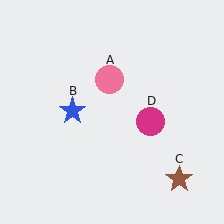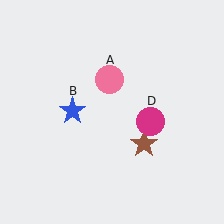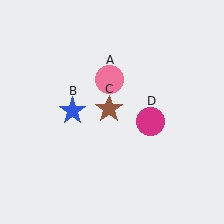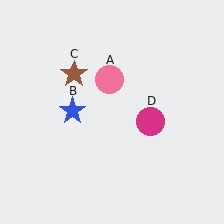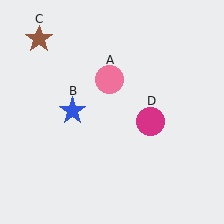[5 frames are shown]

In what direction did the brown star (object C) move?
The brown star (object C) moved up and to the left.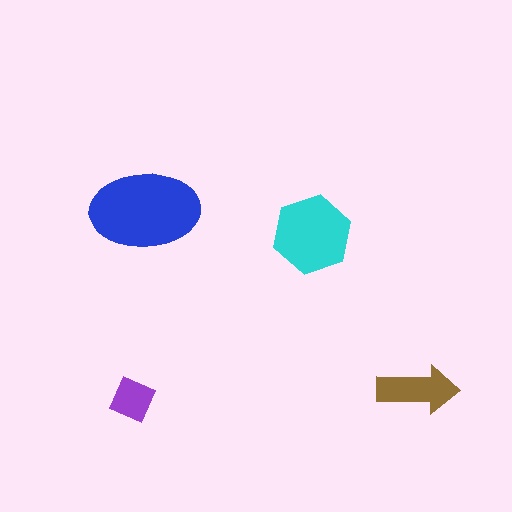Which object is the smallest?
The purple square.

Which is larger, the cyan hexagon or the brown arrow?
The cyan hexagon.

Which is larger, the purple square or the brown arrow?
The brown arrow.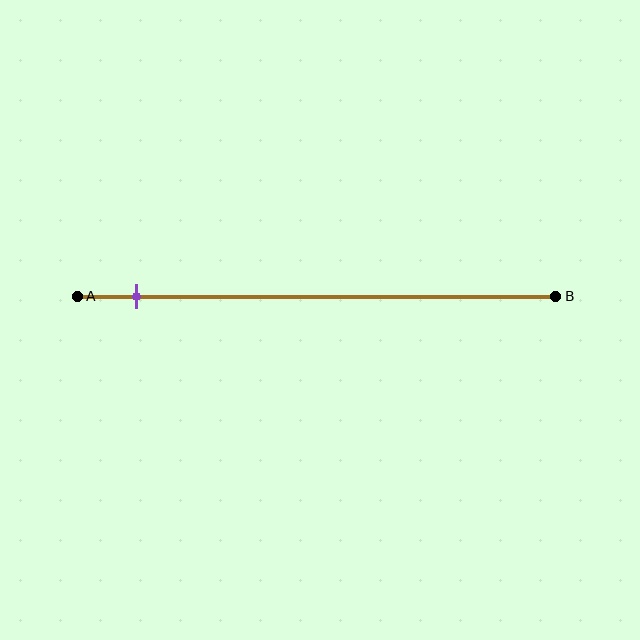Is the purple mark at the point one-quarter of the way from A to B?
No, the mark is at about 10% from A, not at the 25% one-quarter point.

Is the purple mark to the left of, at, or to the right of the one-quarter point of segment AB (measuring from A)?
The purple mark is to the left of the one-quarter point of segment AB.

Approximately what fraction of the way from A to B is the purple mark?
The purple mark is approximately 10% of the way from A to B.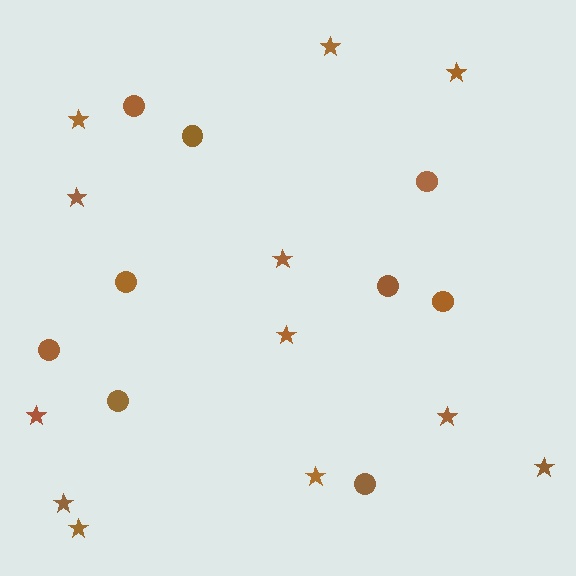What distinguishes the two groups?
There are 2 groups: one group of circles (9) and one group of stars (12).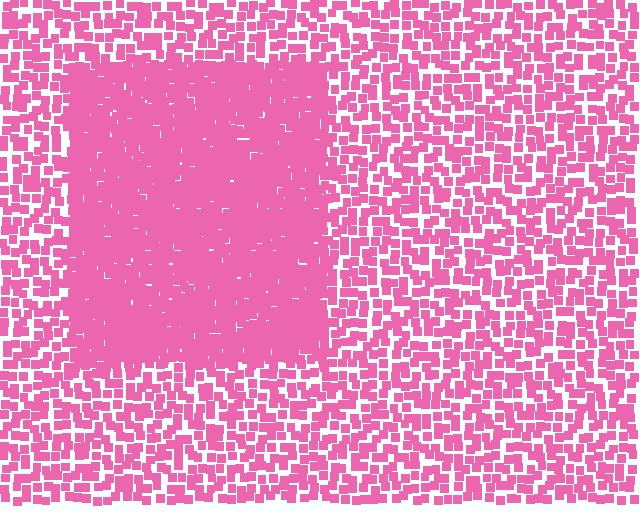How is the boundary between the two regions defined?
The boundary is defined by a change in element density (approximately 2.2x ratio). All elements are the same color, size, and shape.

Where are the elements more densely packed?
The elements are more densely packed inside the rectangle boundary.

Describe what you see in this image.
The image contains small pink elements arranged at two different densities. A rectangle-shaped region is visible where the elements are more densely packed than the surrounding area.